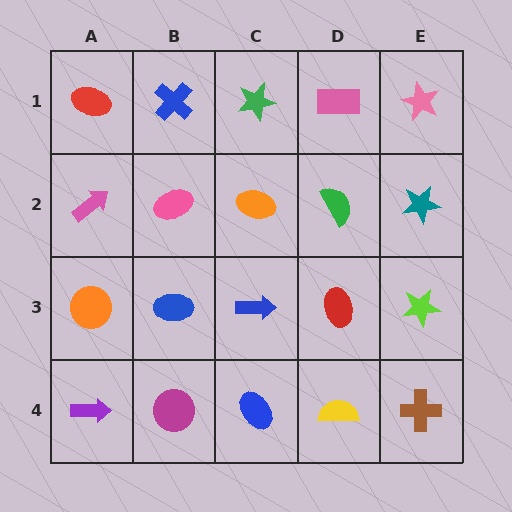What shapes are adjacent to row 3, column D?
A green semicircle (row 2, column D), a yellow semicircle (row 4, column D), a blue arrow (row 3, column C), a lime star (row 3, column E).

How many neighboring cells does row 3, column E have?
3.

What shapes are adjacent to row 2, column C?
A green star (row 1, column C), a blue arrow (row 3, column C), a pink ellipse (row 2, column B), a green semicircle (row 2, column D).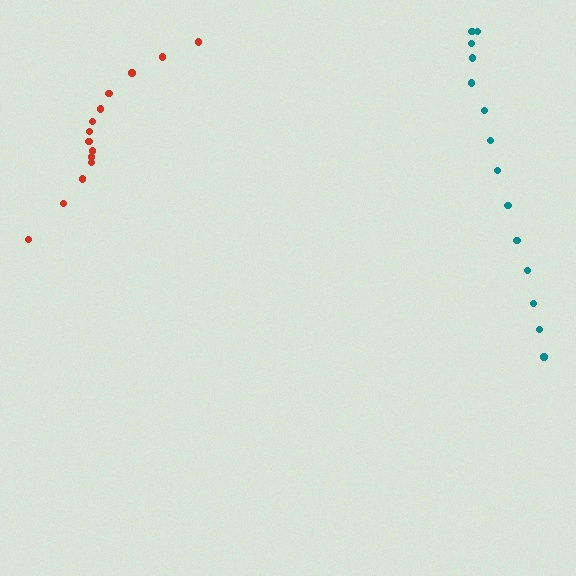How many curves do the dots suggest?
There are 2 distinct paths.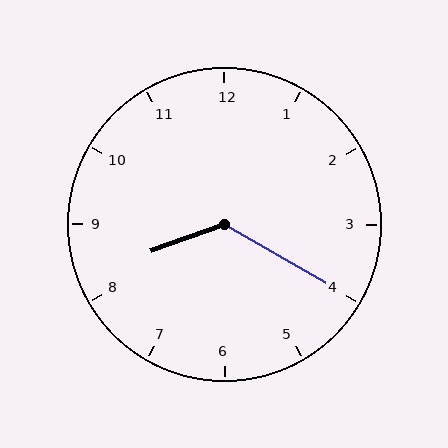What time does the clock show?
8:20.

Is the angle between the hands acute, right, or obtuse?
It is obtuse.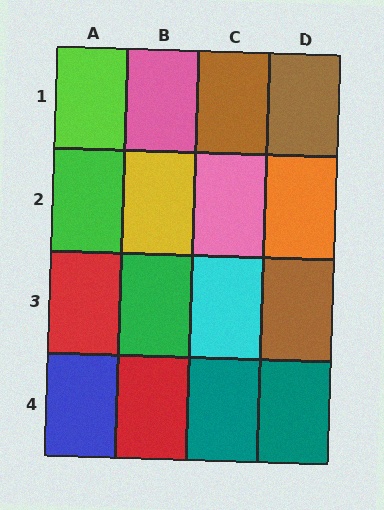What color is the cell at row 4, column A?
Blue.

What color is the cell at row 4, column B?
Red.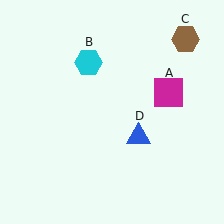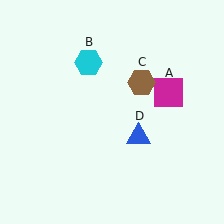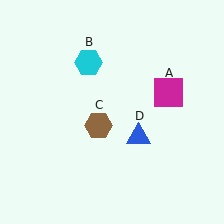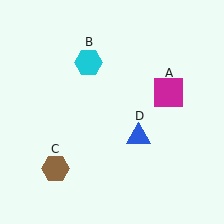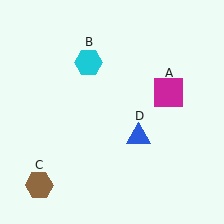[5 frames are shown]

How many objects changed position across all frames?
1 object changed position: brown hexagon (object C).